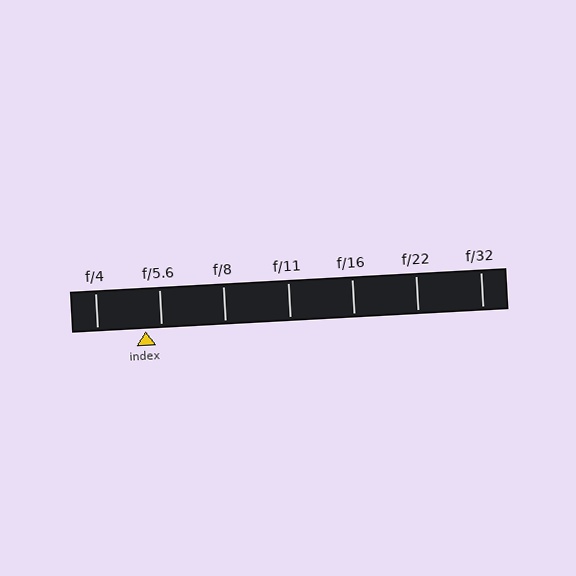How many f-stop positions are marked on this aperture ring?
There are 7 f-stop positions marked.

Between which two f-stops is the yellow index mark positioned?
The index mark is between f/4 and f/5.6.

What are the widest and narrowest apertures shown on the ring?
The widest aperture shown is f/4 and the narrowest is f/32.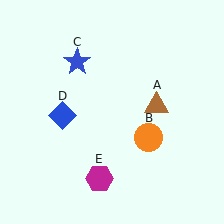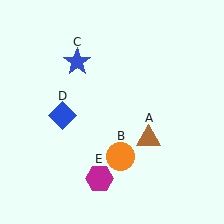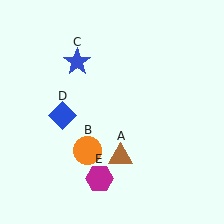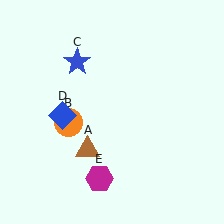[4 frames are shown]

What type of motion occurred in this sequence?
The brown triangle (object A), orange circle (object B) rotated clockwise around the center of the scene.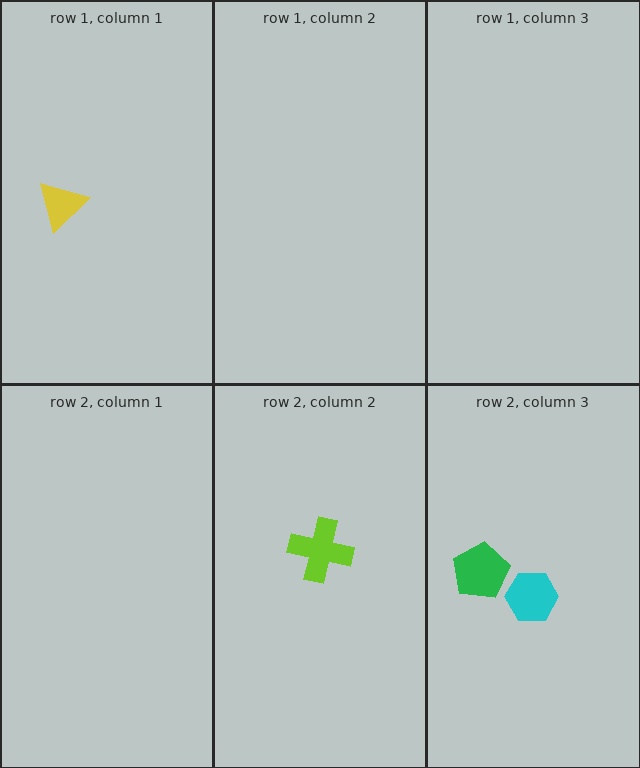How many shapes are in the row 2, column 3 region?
2.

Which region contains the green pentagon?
The row 2, column 3 region.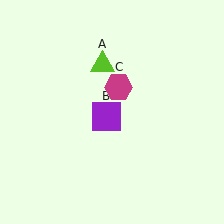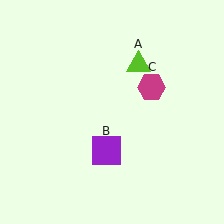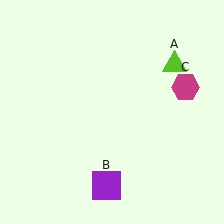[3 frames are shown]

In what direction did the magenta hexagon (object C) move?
The magenta hexagon (object C) moved right.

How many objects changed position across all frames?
3 objects changed position: lime triangle (object A), purple square (object B), magenta hexagon (object C).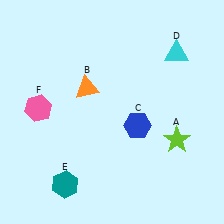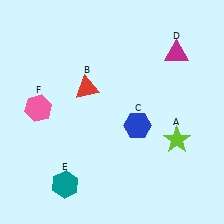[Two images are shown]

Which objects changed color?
B changed from orange to red. D changed from cyan to magenta.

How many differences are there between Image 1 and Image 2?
There are 2 differences between the two images.